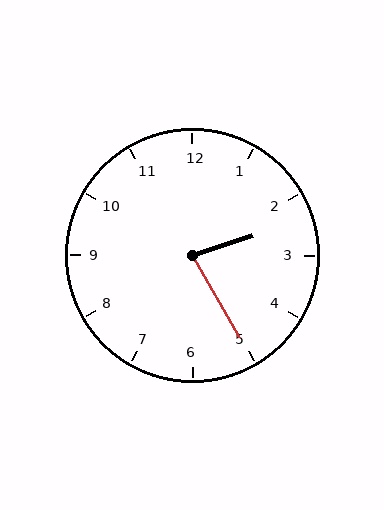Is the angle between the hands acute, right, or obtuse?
It is acute.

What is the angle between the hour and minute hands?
Approximately 78 degrees.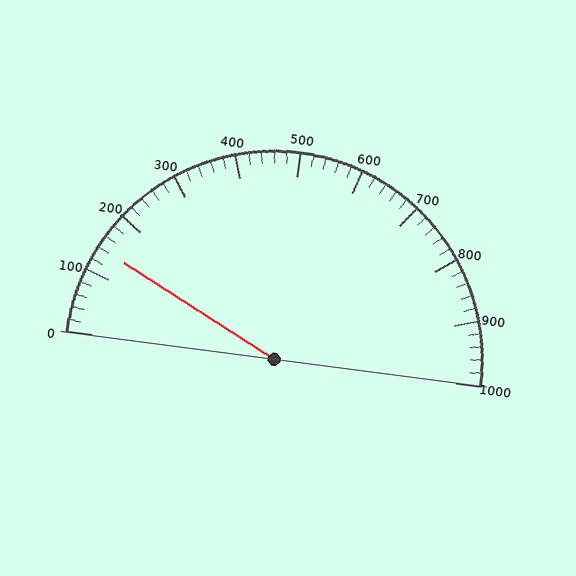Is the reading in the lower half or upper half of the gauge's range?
The reading is in the lower half of the range (0 to 1000).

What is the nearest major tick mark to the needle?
The nearest major tick mark is 100.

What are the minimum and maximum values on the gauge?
The gauge ranges from 0 to 1000.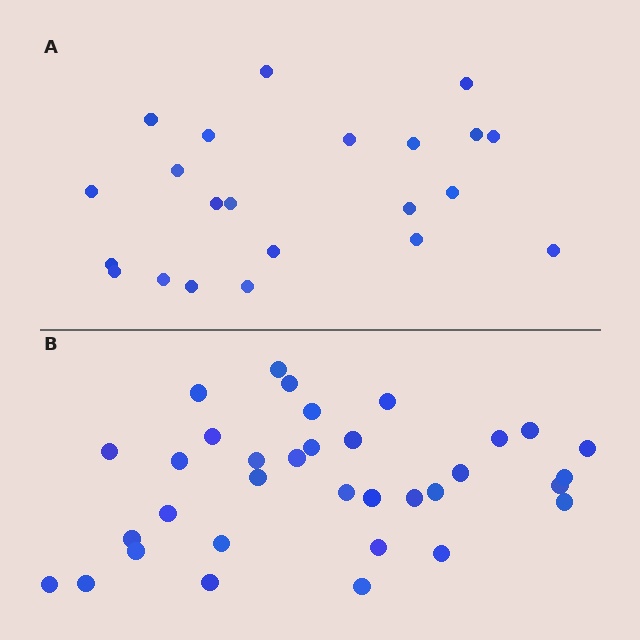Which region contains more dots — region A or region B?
Region B (the bottom region) has more dots.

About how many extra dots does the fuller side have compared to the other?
Region B has roughly 12 or so more dots than region A.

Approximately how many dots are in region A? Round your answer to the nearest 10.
About 20 dots. (The exact count is 22, which rounds to 20.)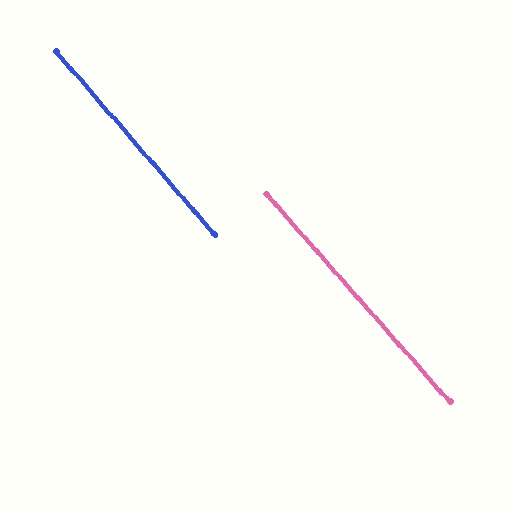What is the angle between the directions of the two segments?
Approximately 1 degree.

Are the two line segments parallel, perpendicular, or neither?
Parallel — their directions differ by only 0.5°.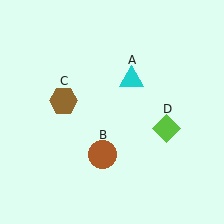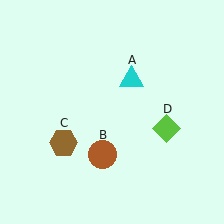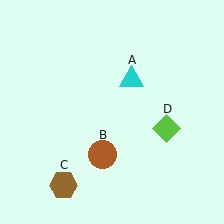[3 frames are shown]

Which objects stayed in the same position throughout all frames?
Cyan triangle (object A) and brown circle (object B) and lime diamond (object D) remained stationary.